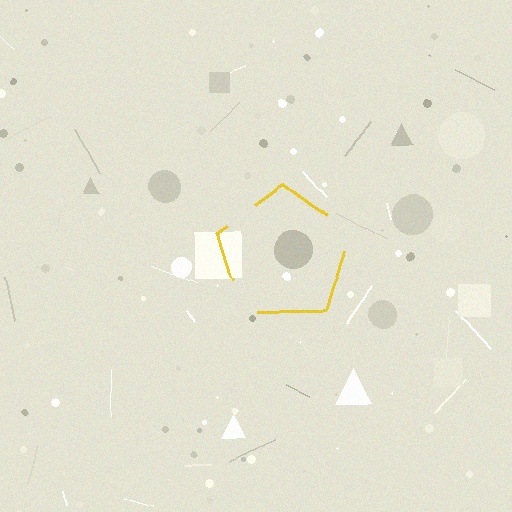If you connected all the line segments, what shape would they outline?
They would outline a pentagon.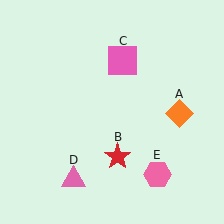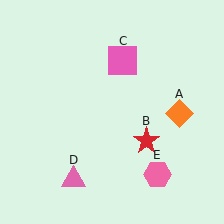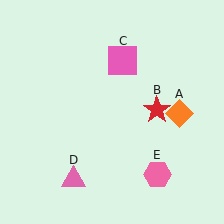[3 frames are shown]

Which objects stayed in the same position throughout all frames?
Orange diamond (object A) and pink square (object C) and pink triangle (object D) and pink hexagon (object E) remained stationary.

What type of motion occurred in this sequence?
The red star (object B) rotated counterclockwise around the center of the scene.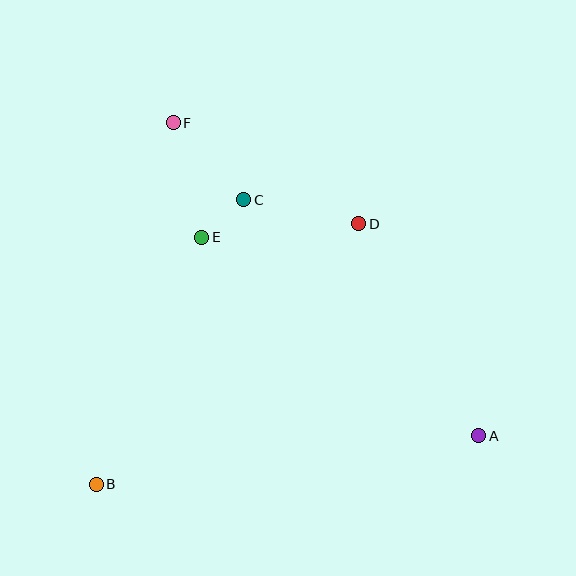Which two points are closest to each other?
Points C and E are closest to each other.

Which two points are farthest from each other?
Points A and F are farthest from each other.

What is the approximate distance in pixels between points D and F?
The distance between D and F is approximately 211 pixels.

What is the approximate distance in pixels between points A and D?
The distance between A and D is approximately 243 pixels.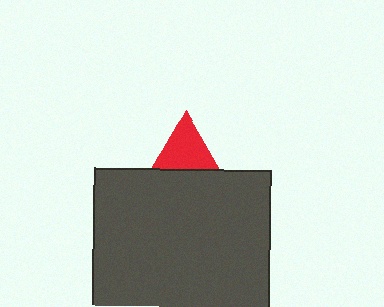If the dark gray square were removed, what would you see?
You would see the complete red triangle.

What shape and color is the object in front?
The object in front is a dark gray square.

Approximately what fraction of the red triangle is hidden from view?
Roughly 61% of the red triangle is hidden behind the dark gray square.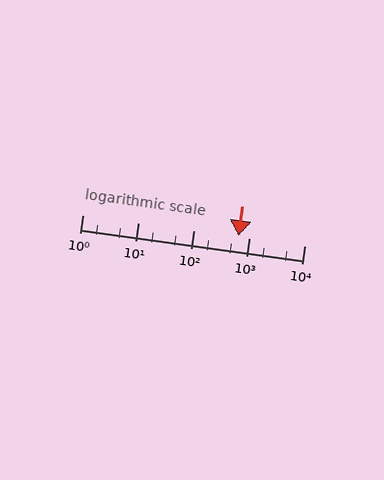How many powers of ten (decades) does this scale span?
The scale spans 4 decades, from 1 to 10000.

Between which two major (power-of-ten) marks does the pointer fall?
The pointer is between 100 and 1000.